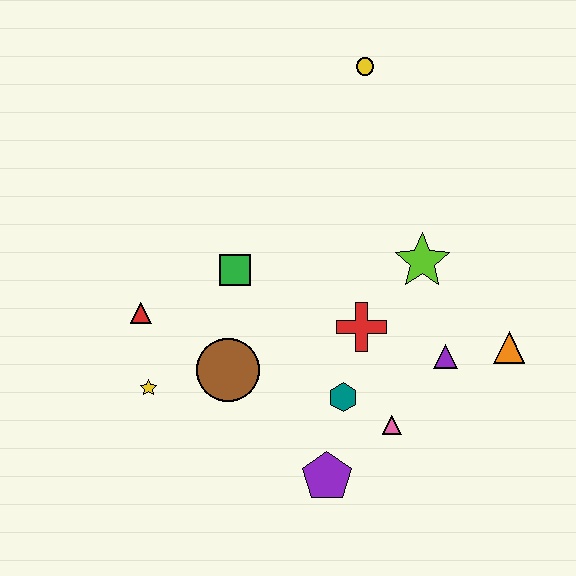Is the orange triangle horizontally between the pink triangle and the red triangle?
No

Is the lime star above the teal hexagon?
Yes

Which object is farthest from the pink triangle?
The yellow circle is farthest from the pink triangle.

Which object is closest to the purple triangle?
The orange triangle is closest to the purple triangle.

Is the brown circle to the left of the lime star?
Yes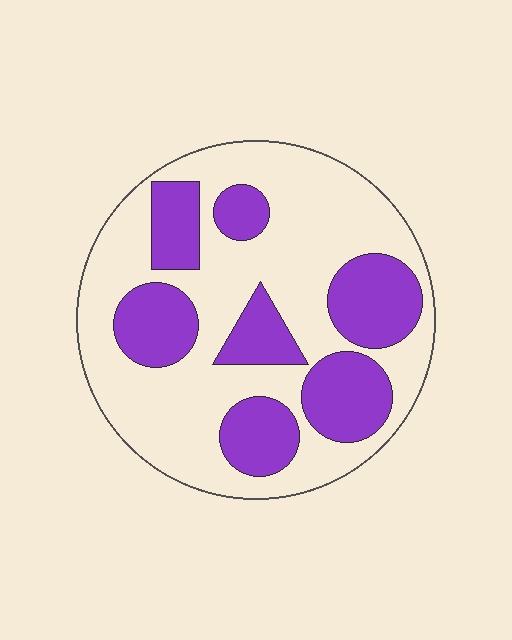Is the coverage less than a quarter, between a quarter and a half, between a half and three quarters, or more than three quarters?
Between a quarter and a half.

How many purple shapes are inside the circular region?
7.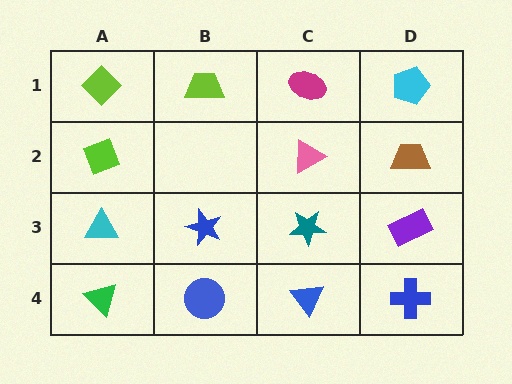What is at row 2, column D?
A brown trapezoid.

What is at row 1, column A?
A lime diamond.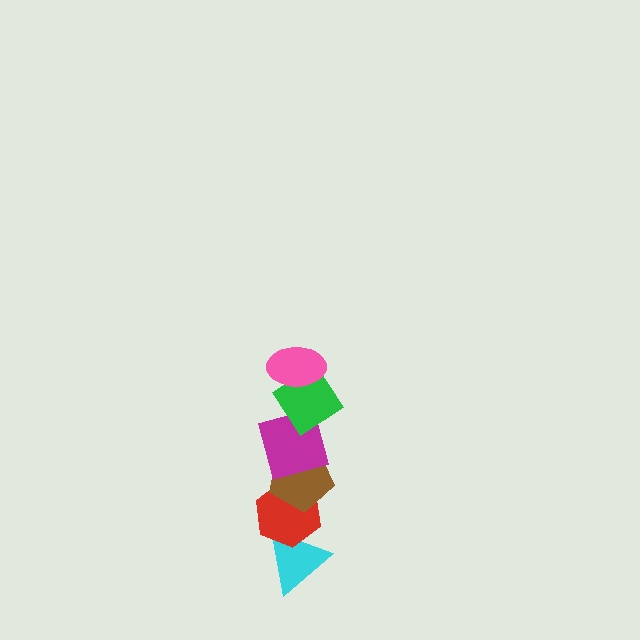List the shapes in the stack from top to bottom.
From top to bottom: the pink ellipse, the green diamond, the magenta square, the brown pentagon, the red hexagon, the cyan triangle.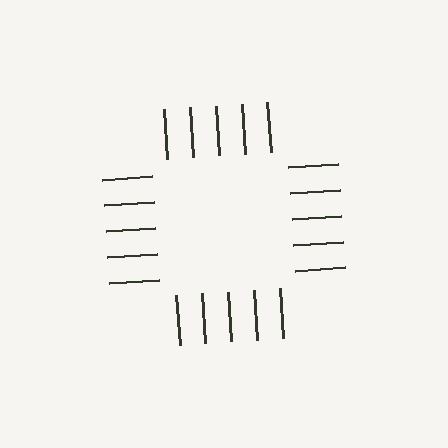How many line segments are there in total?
20 — 5 along each of the 4 edges.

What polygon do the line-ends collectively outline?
An illusory square — the line segments terminate on its edges but no continuous stroke is drawn.